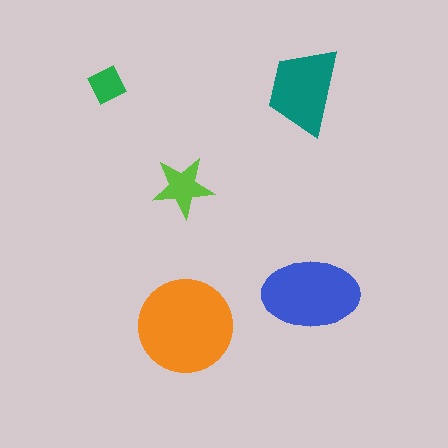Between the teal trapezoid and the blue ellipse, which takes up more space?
The blue ellipse.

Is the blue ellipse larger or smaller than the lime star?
Larger.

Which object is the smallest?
The green diamond.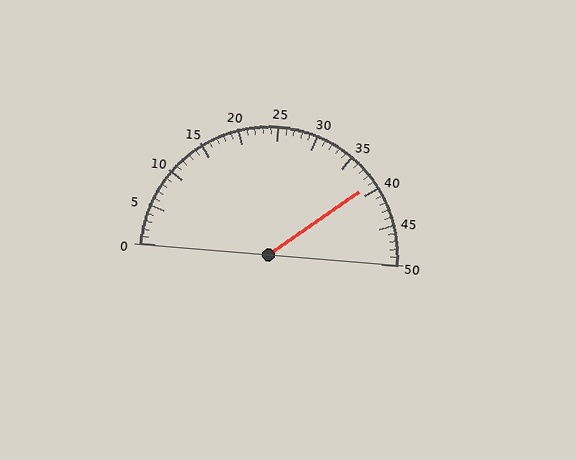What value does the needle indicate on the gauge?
The needle indicates approximately 39.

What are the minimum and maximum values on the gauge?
The gauge ranges from 0 to 50.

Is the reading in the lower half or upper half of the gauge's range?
The reading is in the upper half of the range (0 to 50).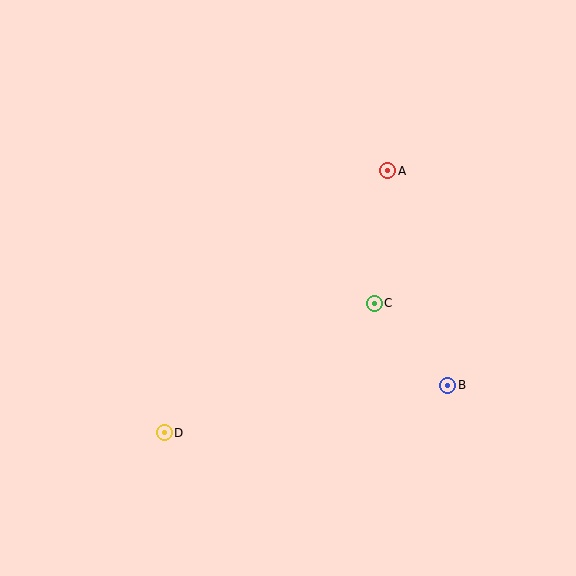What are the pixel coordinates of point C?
Point C is at (374, 303).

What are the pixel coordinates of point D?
Point D is at (164, 433).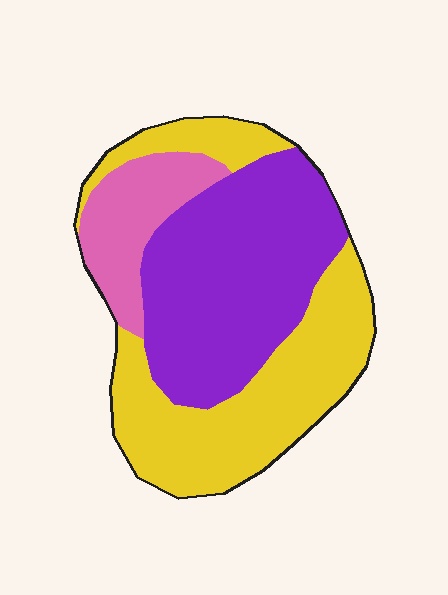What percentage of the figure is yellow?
Yellow covers about 45% of the figure.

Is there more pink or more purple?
Purple.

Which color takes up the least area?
Pink, at roughly 15%.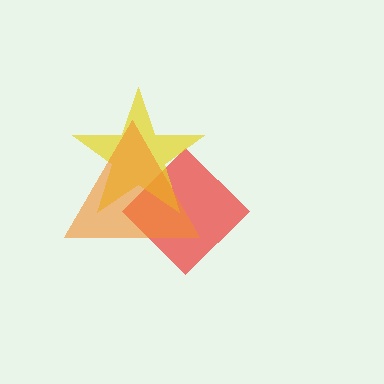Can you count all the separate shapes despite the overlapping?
Yes, there are 3 separate shapes.